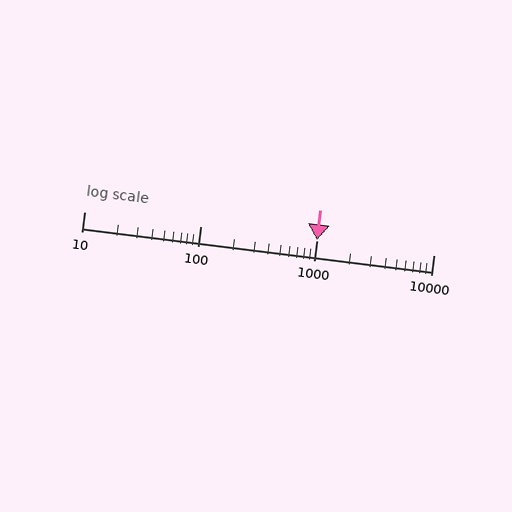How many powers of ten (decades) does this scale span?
The scale spans 3 decades, from 10 to 10000.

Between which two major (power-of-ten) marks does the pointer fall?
The pointer is between 100 and 1000.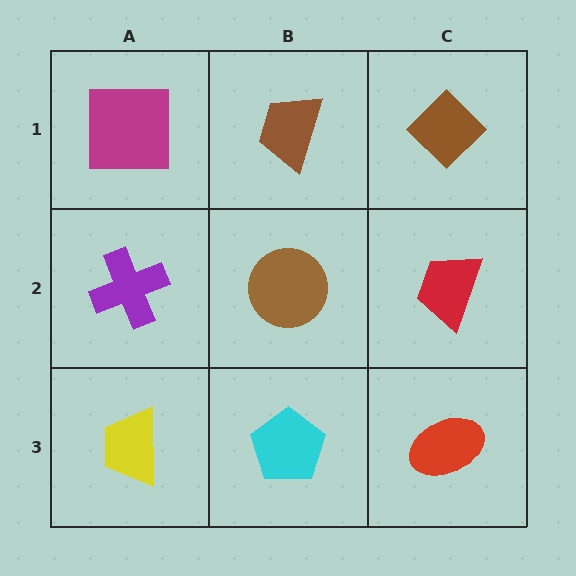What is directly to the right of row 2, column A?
A brown circle.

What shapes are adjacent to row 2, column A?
A magenta square (row 1, column A), a yellow trapezoid (row 3, column A), a brown circle (row 2, column B).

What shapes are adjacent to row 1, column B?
A brown circle (row 2, column B), a magenta square (row 1, column A), a brown diamond (row 1, column C).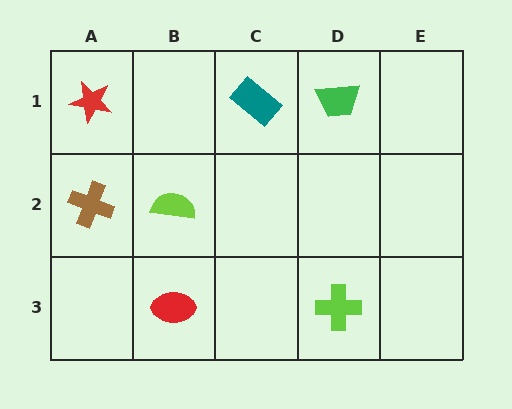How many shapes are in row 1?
3 shapes.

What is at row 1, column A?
A red star.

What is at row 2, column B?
A lime semicircle.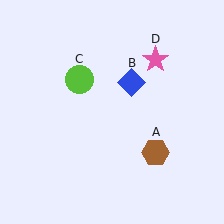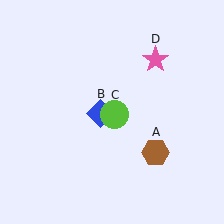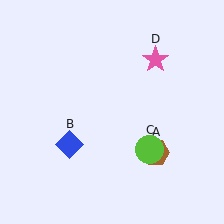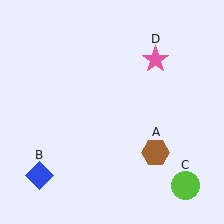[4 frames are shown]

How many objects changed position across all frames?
2 objects changed position: blue diamond (object B), lime circle (object C).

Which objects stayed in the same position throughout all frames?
Brown hexagon (object A) and pink star (object D) remained stationary.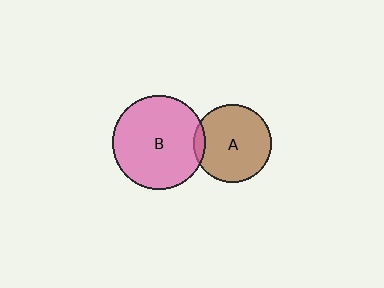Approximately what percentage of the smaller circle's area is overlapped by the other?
Approximately 10%.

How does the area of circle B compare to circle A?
Approximately 1.4 times.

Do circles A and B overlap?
Yes.